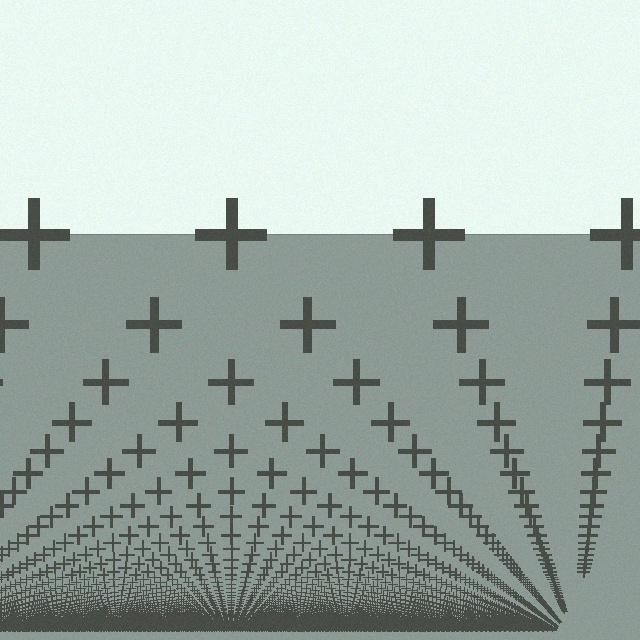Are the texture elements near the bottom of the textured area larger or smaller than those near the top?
Smaller. The gradient is inverted — elements near the bottom are smaller and denser.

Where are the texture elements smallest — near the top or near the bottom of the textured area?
Near the bottom.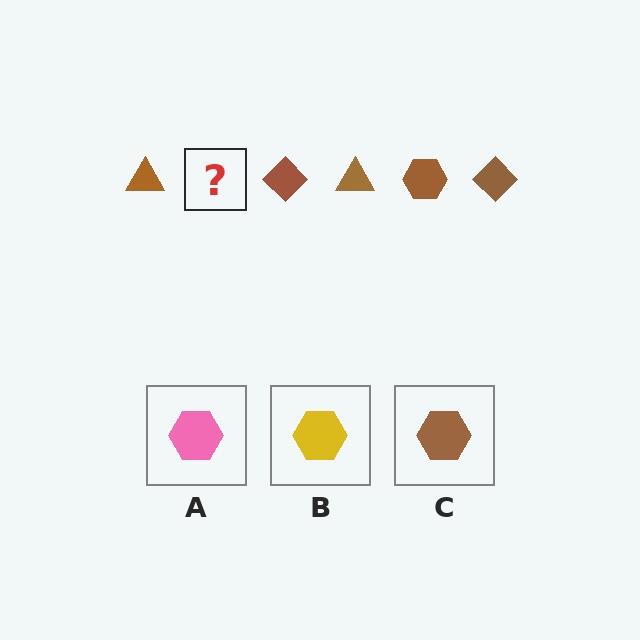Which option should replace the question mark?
Option C.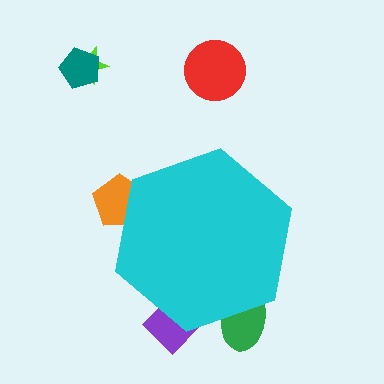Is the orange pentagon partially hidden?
Yes, the orange pentagon is partially hidden behind the cyan hexagon.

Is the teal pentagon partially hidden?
No, the teal pentagon is fully visible.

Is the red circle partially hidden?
No, the red circle is fully visible.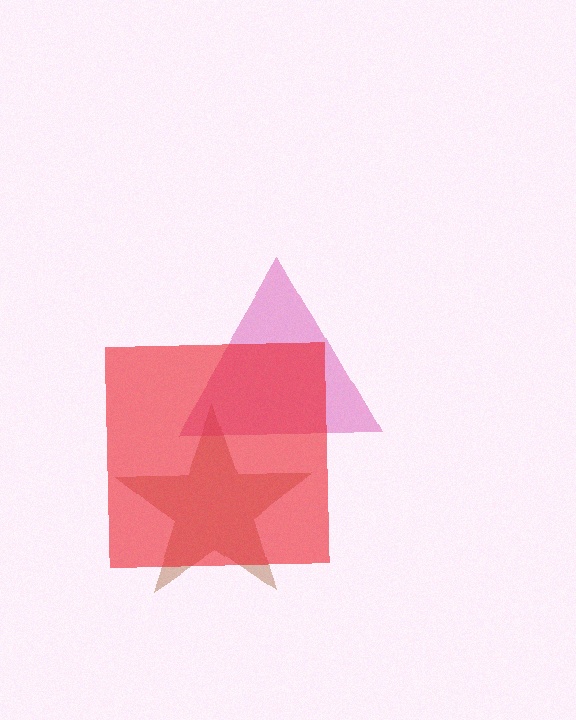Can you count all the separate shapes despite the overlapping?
Yes, there are 3 separate shapes.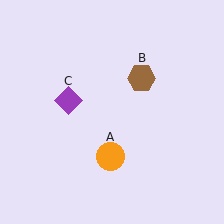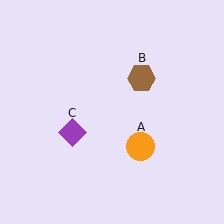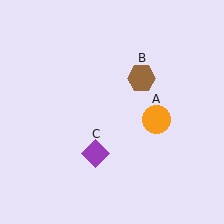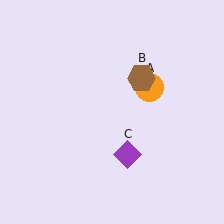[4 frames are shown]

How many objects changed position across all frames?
2 objects changed position: orange circle (object A), purple diamond (object C).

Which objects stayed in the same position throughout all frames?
Brown hexagon (object B) remained stationary.